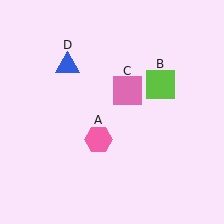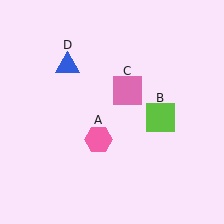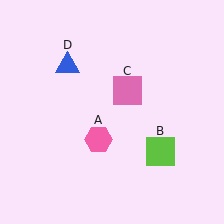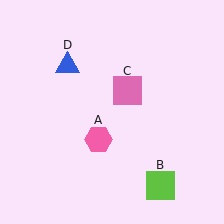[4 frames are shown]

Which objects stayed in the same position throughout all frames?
Pink hexagon (object A) and pink square (object C) and blue triangle (object D) remained stationary.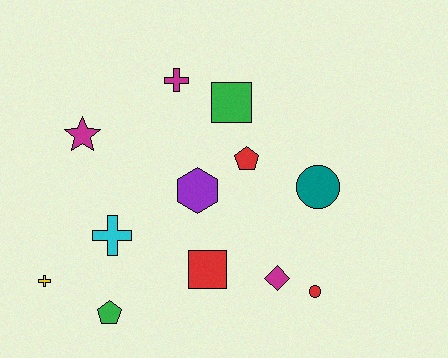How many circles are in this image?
There are 2 circles.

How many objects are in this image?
There are 12 objects.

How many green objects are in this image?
There are 2 green objects.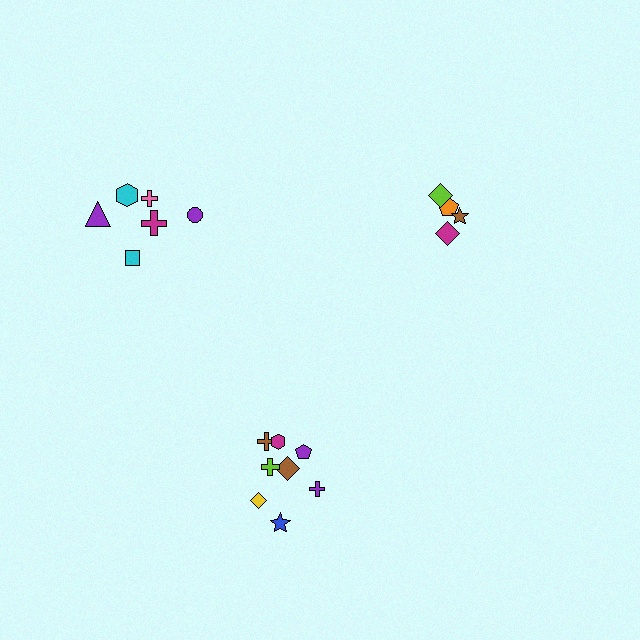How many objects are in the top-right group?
There are 4 objects.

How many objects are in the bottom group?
There are 8 objects.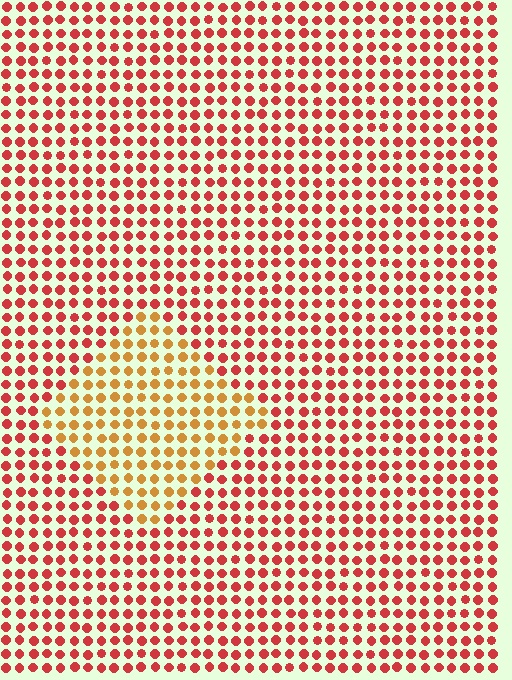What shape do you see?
I see a diamond.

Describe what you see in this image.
The image is filled with small red elements in a uniform arrangement. A diamond-shaped region is visible where the elements are tinted to a slightly different hue, forming a subtle color boundary.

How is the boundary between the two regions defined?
The boundary is defined purely by a slight shift in hue (about 38 degrees). Spacing, size, and orientation are identical on both sides.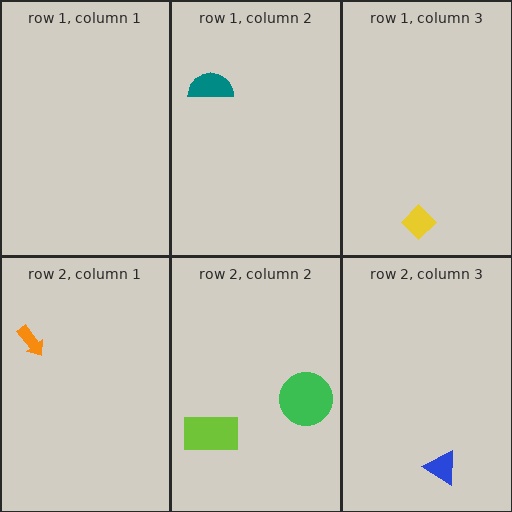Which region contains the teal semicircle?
The row 1, column 2 region.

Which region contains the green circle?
The row 2, column 2 region.